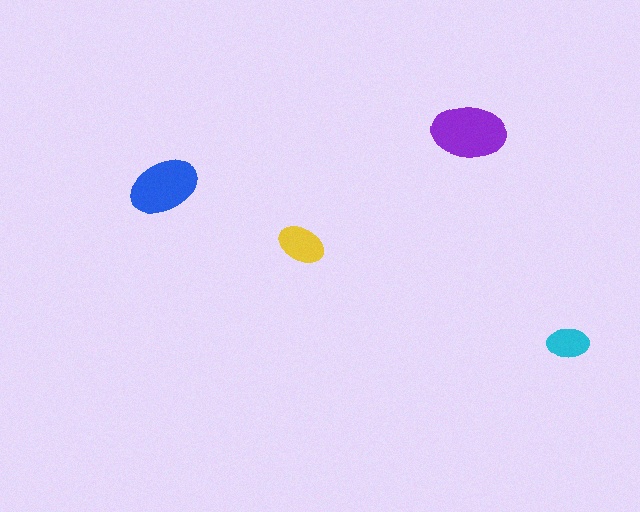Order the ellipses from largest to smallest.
the purple one, the blue one, the yellow one, the cyan one.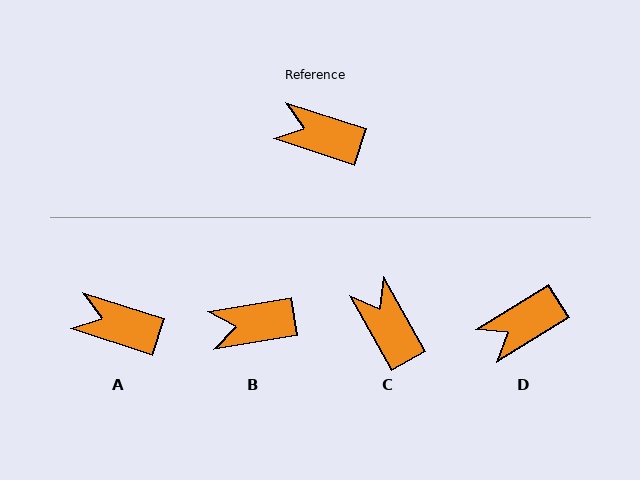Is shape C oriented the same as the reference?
No, it is off by about 43 degrees.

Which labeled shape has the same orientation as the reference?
A.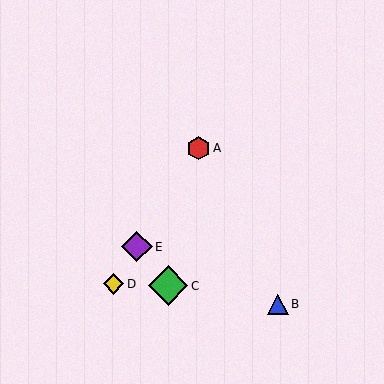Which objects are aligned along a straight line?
Objects A, D, E are aligned along a straight line.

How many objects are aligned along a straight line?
3 objects (A, D, E) are aligned along a straight line.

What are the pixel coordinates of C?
Object C is at (168, 286).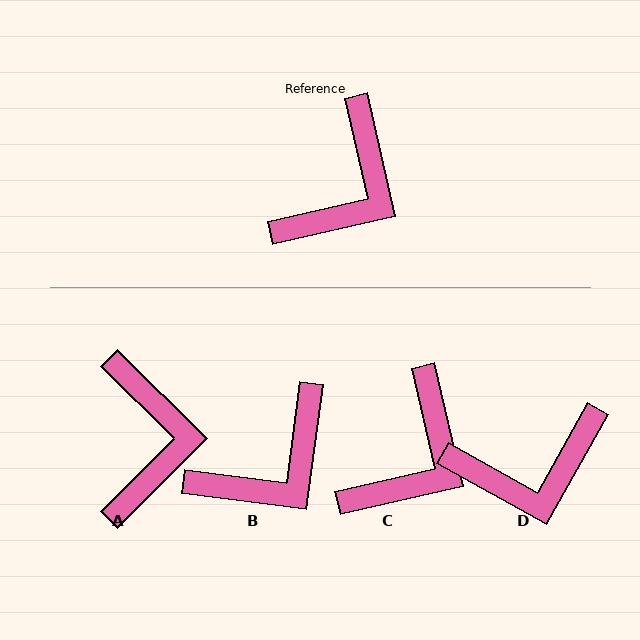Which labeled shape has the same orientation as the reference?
C.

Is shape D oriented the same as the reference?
No, it is off by about 42 degrees.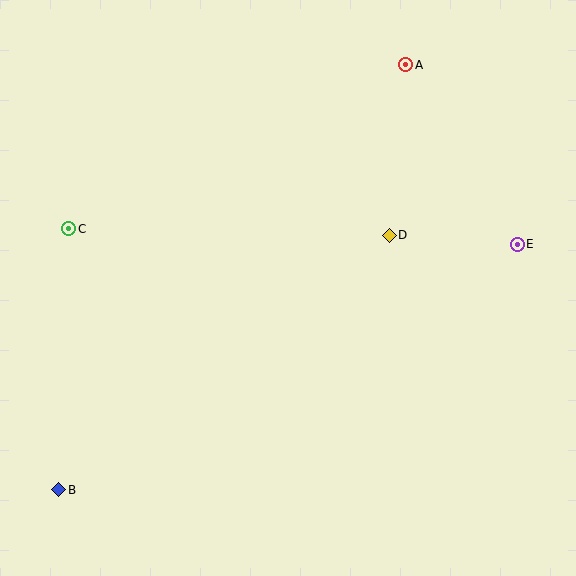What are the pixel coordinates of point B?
Point B is at (59, 490).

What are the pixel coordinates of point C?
Point C is at (69, 229).